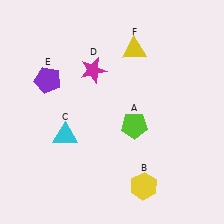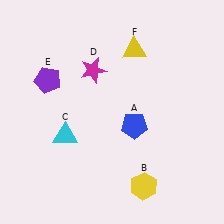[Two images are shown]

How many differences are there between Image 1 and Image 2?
There is 1 difference between the two images.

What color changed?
The pentagon (A) changed from lime in Image 1 to blue in Image 2.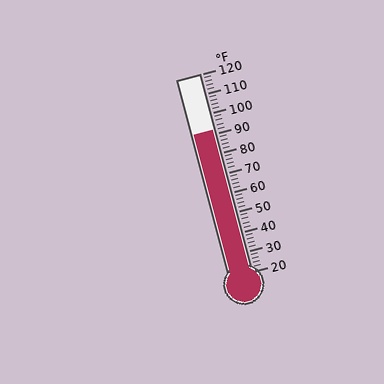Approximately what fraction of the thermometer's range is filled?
The thermometer is filled to approximately 70% of its range.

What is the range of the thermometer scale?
The thermometer scale ranges from 20°F to 120°F.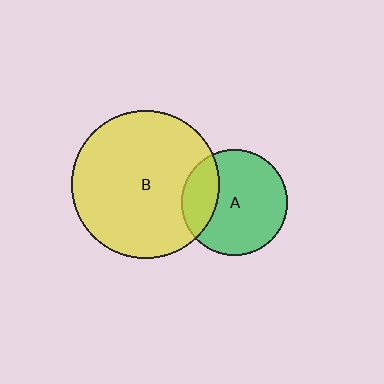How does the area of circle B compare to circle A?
Approximately 2.0 times.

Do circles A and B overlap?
Yes.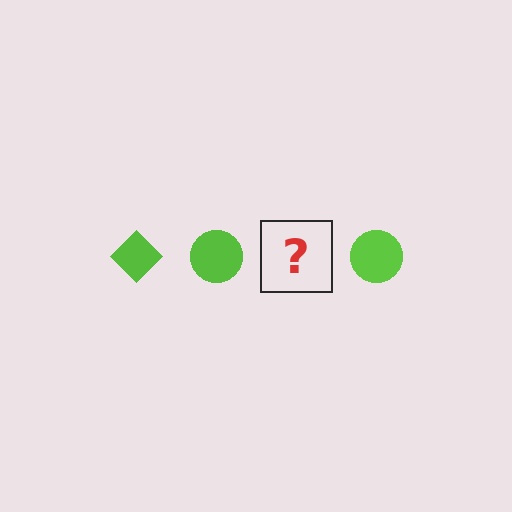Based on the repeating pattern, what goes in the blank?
The blank should be a lime diamond.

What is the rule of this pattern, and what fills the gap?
The rule is that the pattern cycles through diamond, circle shapes in lime. The gap should be filled with a lime diamond.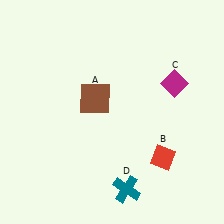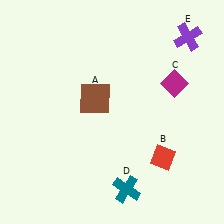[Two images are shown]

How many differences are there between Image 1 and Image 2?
There is 1 difference between the two images.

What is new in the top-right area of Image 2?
A purple cross (E) was added in the top-right area of Image 2.